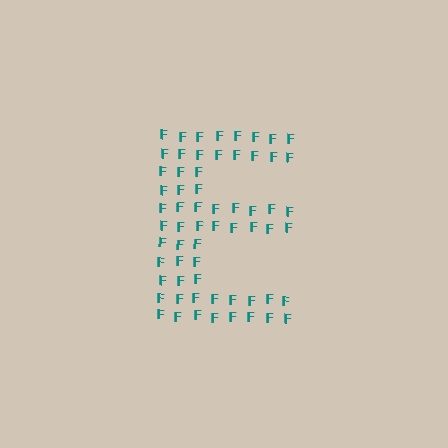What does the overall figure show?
The overall figure shows the letter E.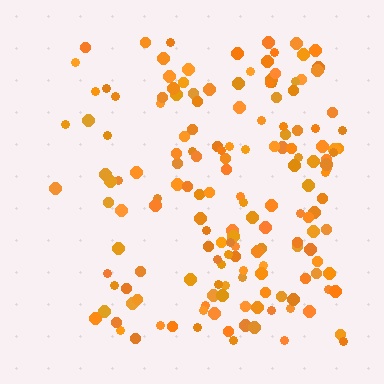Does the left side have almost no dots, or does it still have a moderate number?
Still a moderate number, just noticeably fewer than the right.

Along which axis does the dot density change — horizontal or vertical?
Horizontal.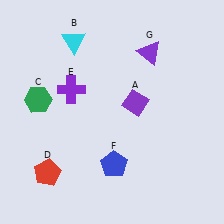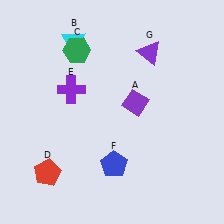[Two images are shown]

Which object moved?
The green hexagon (C) moved up.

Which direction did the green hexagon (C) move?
The green hexagon (C) moved up.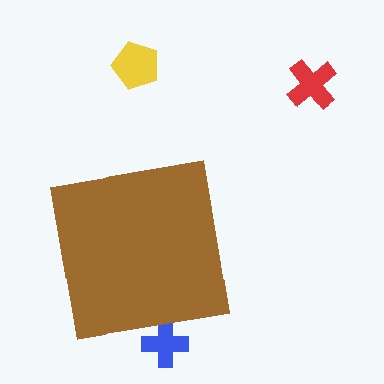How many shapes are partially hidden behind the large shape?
1 shape is partially hidden.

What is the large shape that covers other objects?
A brown square.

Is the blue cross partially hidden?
Yes, the blue cross is partially hidden behind the brown square.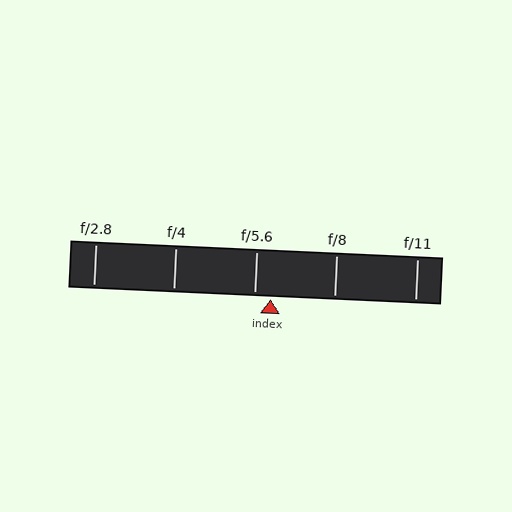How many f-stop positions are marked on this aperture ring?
There are 5 f-stop positions marked.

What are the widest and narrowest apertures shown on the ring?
The widest aperture shown is f/2.8 and the narrowest is f/11.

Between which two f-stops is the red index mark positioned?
The index mark is between f/5.6 and f/8.